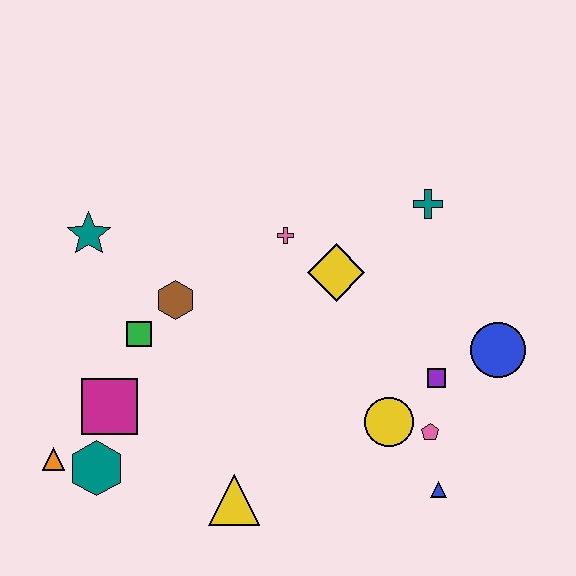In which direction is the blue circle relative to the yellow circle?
The blue circle is to the right of the yellow circle.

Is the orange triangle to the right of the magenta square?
No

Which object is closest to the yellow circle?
The pink pentagon is closest to the yellow circle.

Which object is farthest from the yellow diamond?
The orange triangle is farthest from the yellow diamond.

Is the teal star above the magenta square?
Yes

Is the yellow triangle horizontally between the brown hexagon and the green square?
No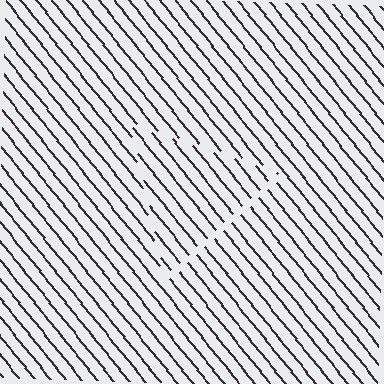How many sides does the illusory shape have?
3 sides — the line-ends trace a triangle.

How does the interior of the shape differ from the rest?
The interior of the shape contains the same grating, shifted by half a period — the contour is defined by the phase discontinuity where line-ends from the inner and outer gratings abut.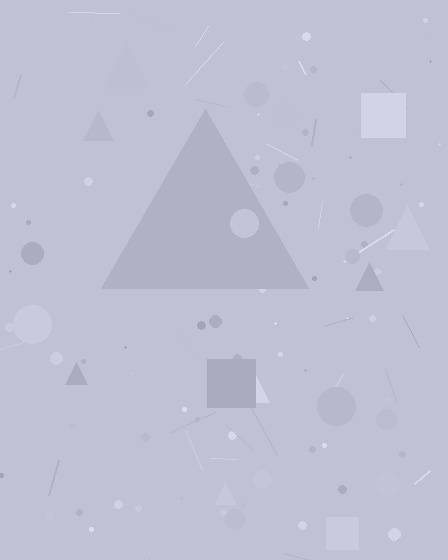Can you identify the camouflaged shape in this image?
The camouflaged shape is a triangle.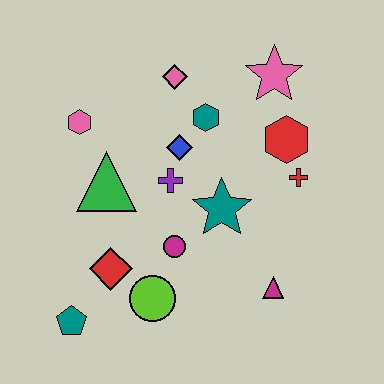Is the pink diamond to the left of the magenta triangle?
Yes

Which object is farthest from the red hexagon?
The teal pentagon is farthest from the red hexagon.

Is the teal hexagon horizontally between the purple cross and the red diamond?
No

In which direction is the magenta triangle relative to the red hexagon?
The magenta triangle is below the red hexagon.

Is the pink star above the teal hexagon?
Yes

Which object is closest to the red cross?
The red hexagon is closest to the red cross.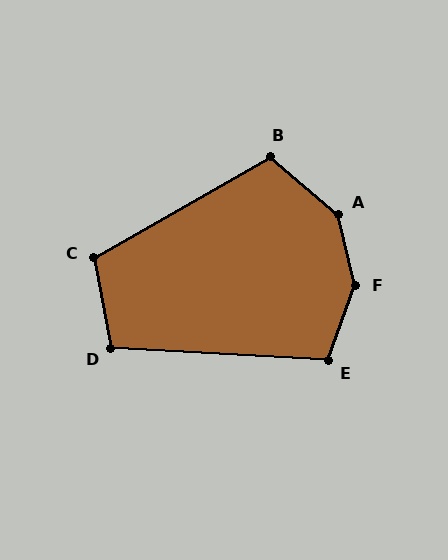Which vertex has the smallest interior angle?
D, at approximately 104 degrees.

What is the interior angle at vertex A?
Approximately 144 degrees (obtuse).